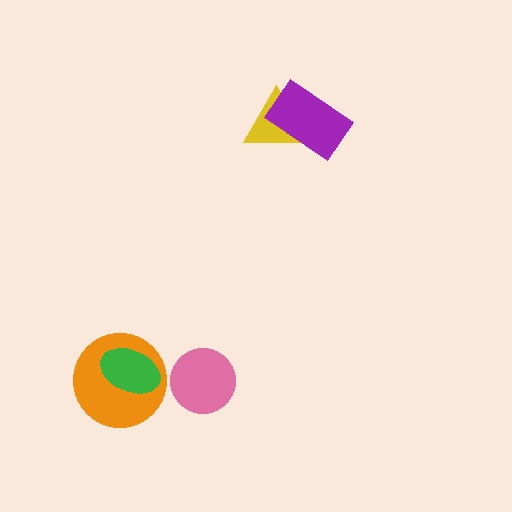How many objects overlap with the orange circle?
1 object overlaps with the orange circle.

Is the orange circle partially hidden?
Yes, it is partially covered by another shape.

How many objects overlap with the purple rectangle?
1 object overlaps with the purple rectangle.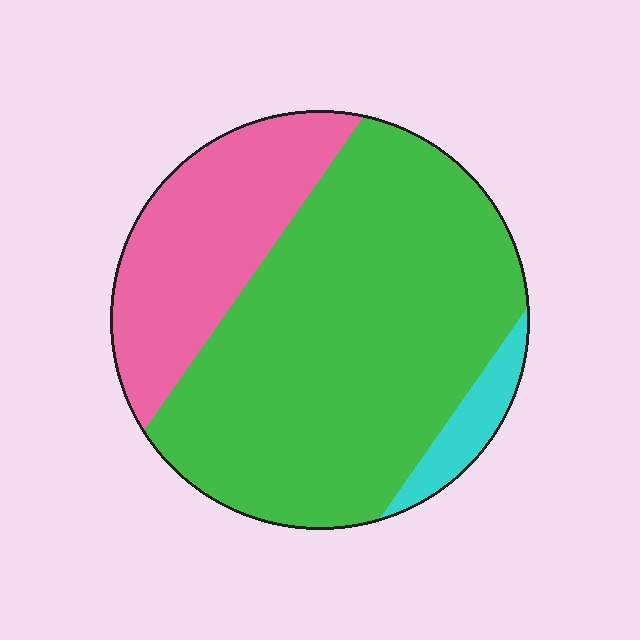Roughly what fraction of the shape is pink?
Pink takes up about one quarter (1/4) of the shape.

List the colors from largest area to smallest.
From largest to smallest: green, pink, cyan.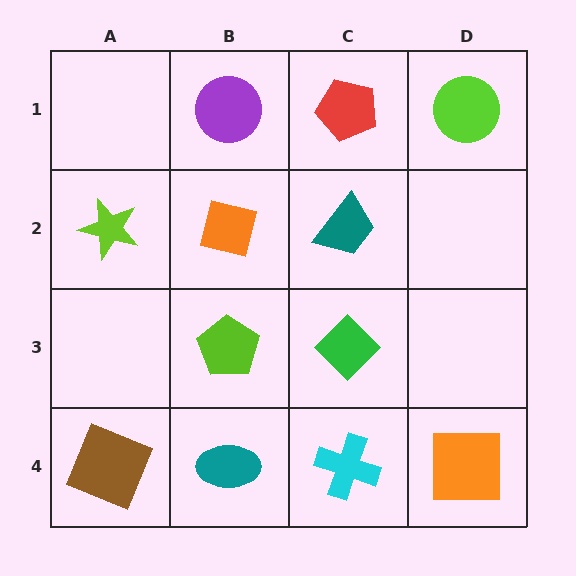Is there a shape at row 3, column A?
No, that cell is empty.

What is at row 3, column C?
A green diamond.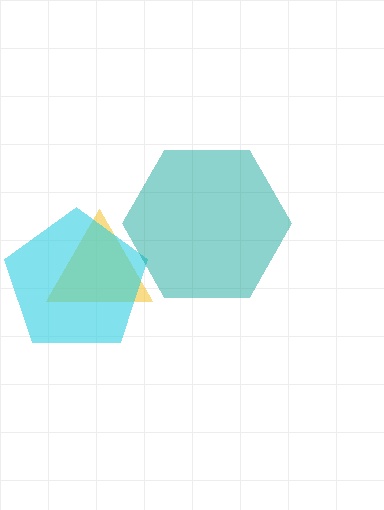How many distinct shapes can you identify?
There are 3 distinct shapes: a yellow triangle, a cyan pentagon, a teal hexagon.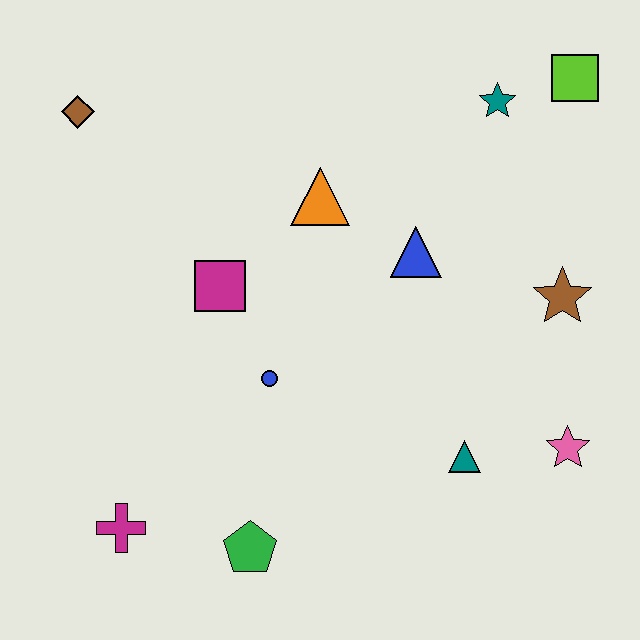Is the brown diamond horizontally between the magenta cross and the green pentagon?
No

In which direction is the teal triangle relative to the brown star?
The teal triangle is below the brown star.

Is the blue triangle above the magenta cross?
Yes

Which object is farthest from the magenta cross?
The lime square is farthest from the magenta cross.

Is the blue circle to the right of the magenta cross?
Yes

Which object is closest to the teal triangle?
The pink star is closest to the teal triangle.